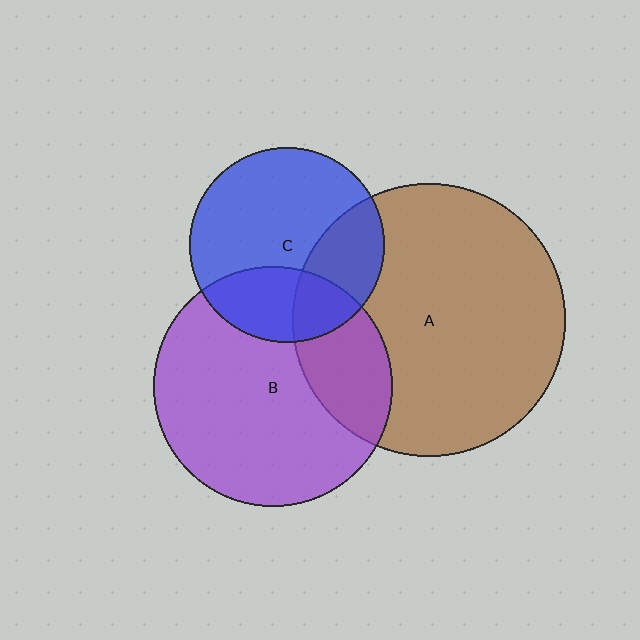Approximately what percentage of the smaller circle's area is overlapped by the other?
Approximately 30%.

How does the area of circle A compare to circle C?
Approximately 2.0 times.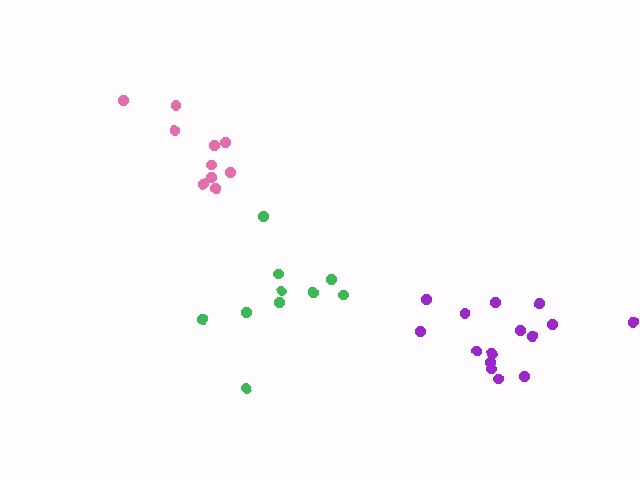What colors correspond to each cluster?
The clusters are colored: purple, green, pink.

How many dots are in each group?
Group 1: 15 dots, Group 2: 10 dots, Group 3: 10 dots (35 total).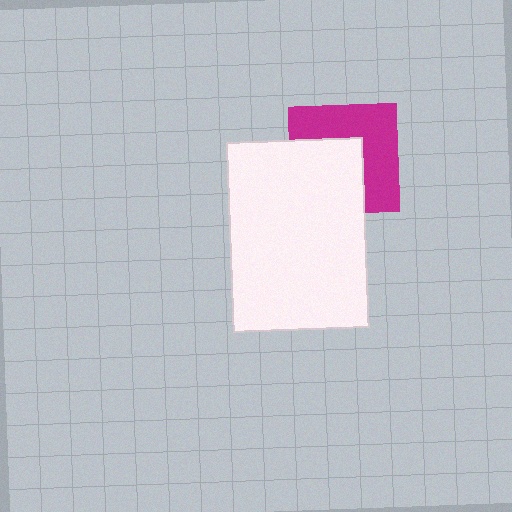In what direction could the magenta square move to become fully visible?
The magenta square could move toward the upper-right. That would shift it out from behind the white rectangle entirely.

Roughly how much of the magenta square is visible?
About half of it is visible (roughly 53%).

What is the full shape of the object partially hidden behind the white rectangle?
The partially hidden object is a magenta square.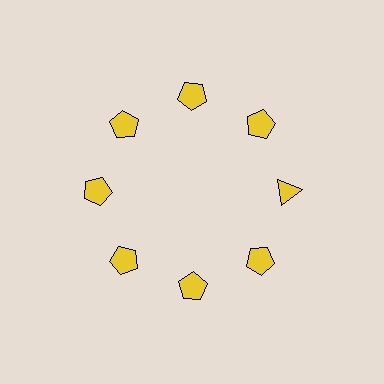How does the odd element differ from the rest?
It has a different shape: triangle instead of pentagon.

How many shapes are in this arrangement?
There are 8 shapes arranged in a ring pattern.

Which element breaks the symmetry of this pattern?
The yellow triangle at roughly the 3 o'clock position breaks the symmetry. All other shapes are yellow pentagons.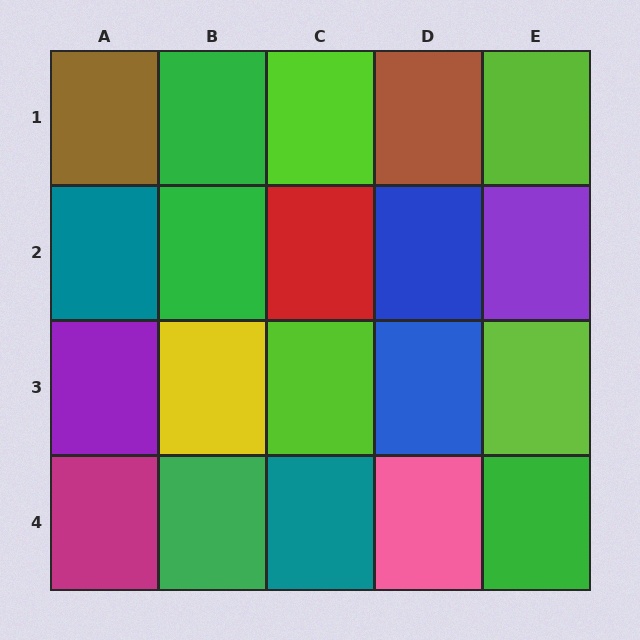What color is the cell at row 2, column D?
Blue.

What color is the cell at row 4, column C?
Teal.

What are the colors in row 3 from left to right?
Purple, yellow, lime, blue, lime.